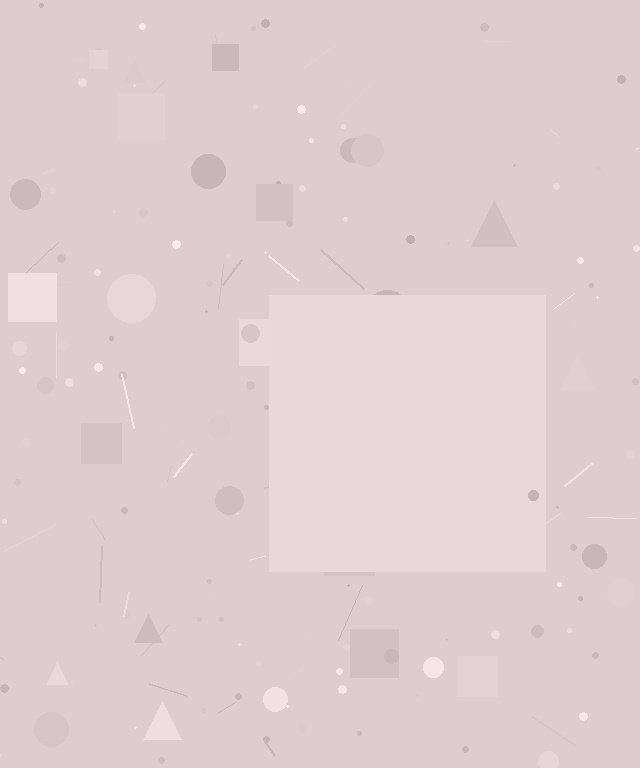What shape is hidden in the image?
A square is hidden in the image.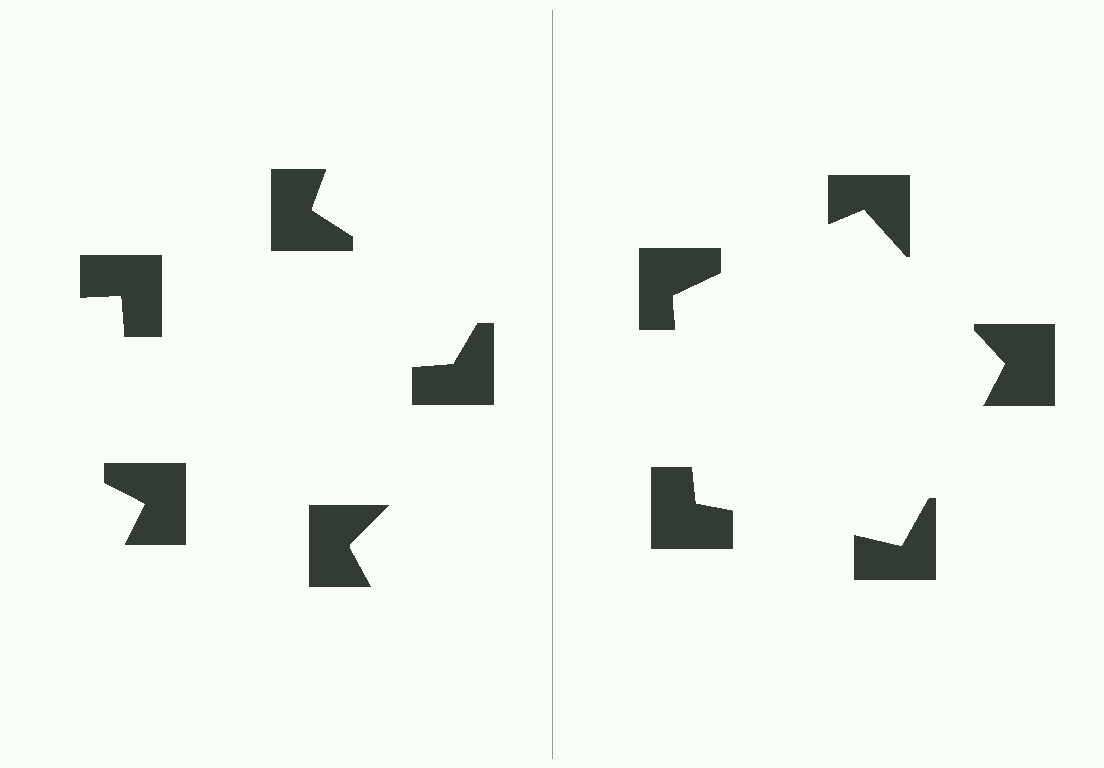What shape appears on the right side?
An illusory pentagon.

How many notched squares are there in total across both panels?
10 — 5 on each side.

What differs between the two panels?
The notched squares are positioned identically on both sides; only the wedge orientations differ. On the right they align to a pentagon; on the left they are misaligned.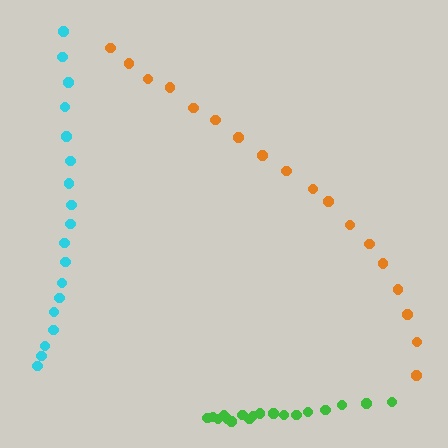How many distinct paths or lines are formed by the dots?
There are 3 distinct paths.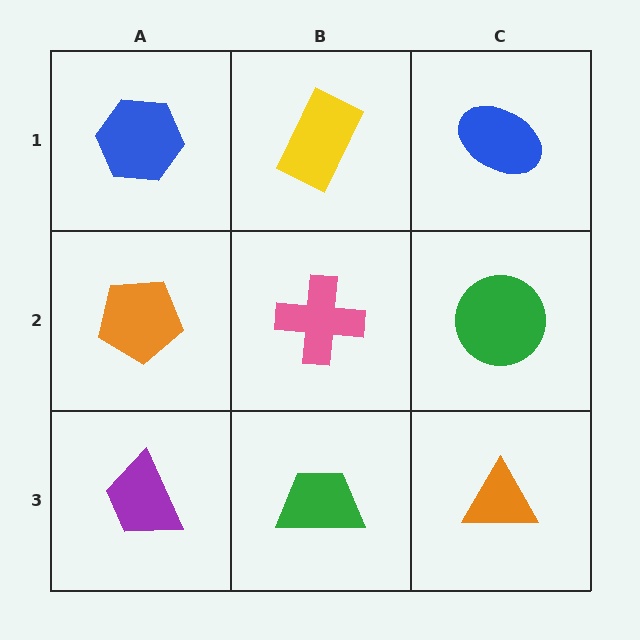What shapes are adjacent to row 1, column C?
A green circle (row 2, column C), a yellow rectangle (row 1, column B).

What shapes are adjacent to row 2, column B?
A yellow rectangle (row 1, column B), a green trapezoid (row 3, column B), an orange pentagon (row 2, column A), a green circle (row 2, column C).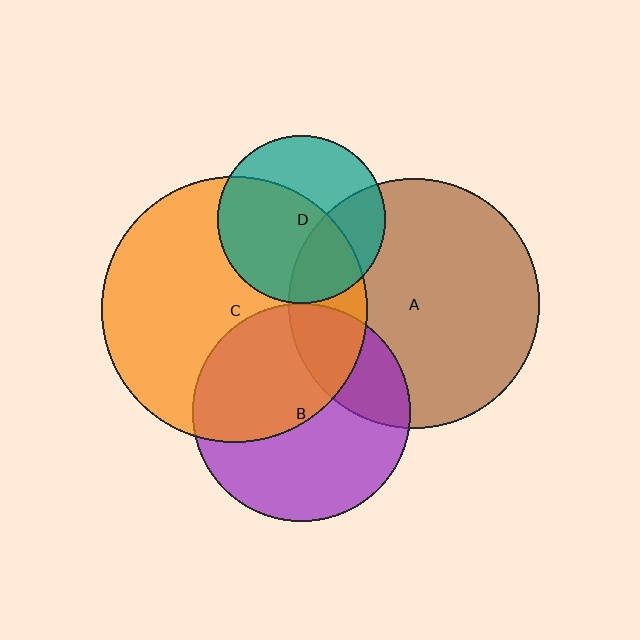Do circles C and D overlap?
Yes.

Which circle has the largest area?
Circle C (orange).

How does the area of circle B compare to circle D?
Approximately 1.7 times.